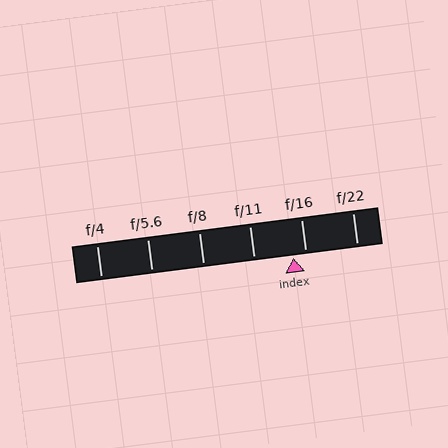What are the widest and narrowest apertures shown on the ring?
The widest aperture shown is f/4 and the narrowest is f/22.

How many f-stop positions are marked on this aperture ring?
There are 6 f-stop positions marked.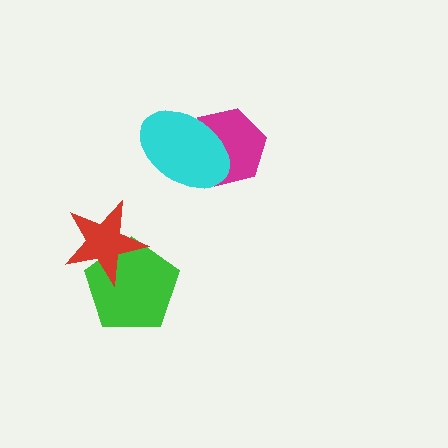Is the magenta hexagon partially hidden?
Yes, it is partially covered by another shape.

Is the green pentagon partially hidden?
Yes, it is partially covered by another shape.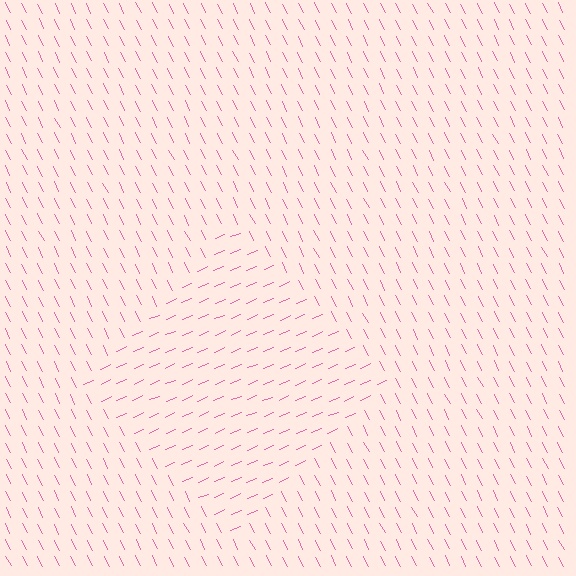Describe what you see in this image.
The image is filled with small pink line segments. A diamond region in the image has lines oriented differently from the surrounding lines, creating a visible texture boundary.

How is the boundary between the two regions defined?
The boundary is defined purely by a change in line orientation (approximately 86 degrees difference). All lines are the same color and thickness.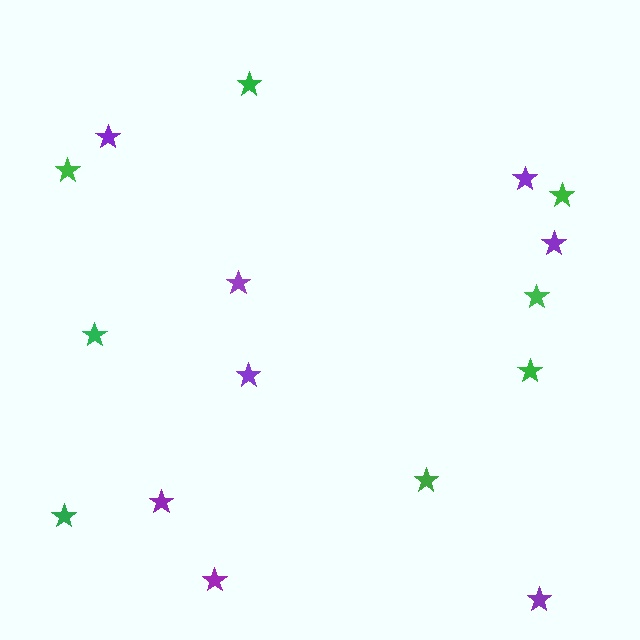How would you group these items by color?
There are 2 groups: one group of green stars (8) and one group of purple stars (8).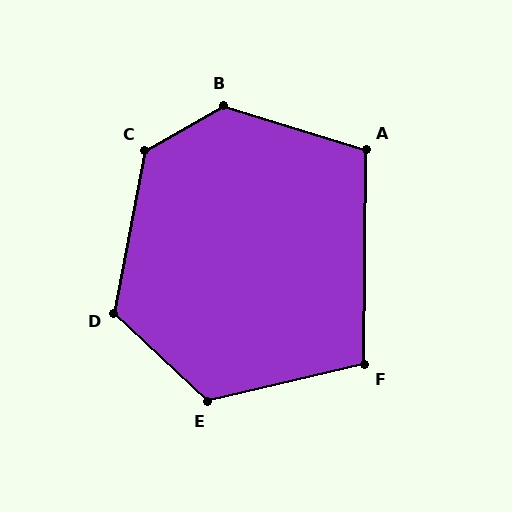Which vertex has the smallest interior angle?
F, at approximately 104 degrees.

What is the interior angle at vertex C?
Approximately 130 degrees (obtuse).